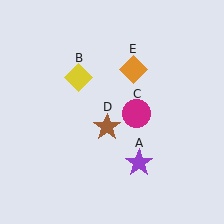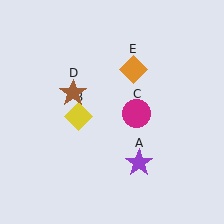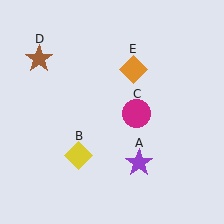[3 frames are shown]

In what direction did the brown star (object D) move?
The brown star (object D) moved up and to the left.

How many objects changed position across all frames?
2 objects changed position: yellow diamond (object B), brown star (object D).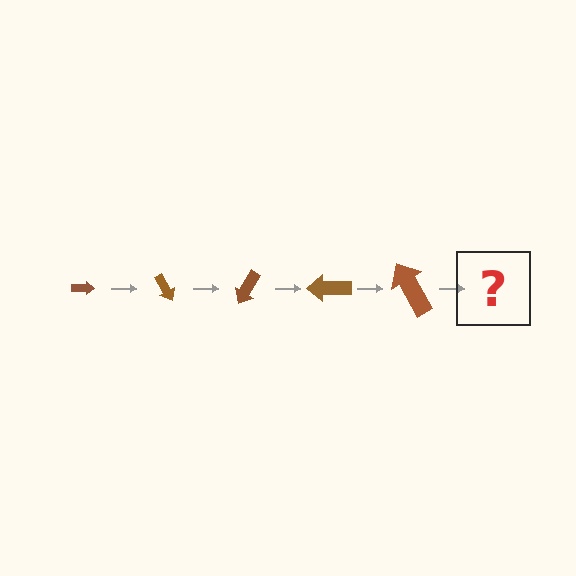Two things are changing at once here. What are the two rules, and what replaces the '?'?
The two rules are that the arrow grows larger each step and it rotates 60 degrees each step. The '?' should be an arrow, larger than the previous one and rotated 300 degrees from the start.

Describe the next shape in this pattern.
It should be an arrow, larger than the previous one and rotated 300 degrees from the start.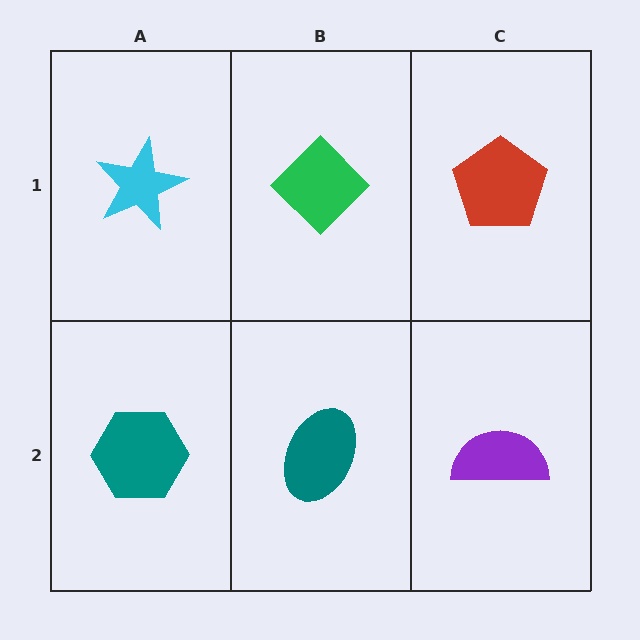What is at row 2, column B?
A teal ellipse.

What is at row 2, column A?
A teal hexagon.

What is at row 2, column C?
A purple semicircle.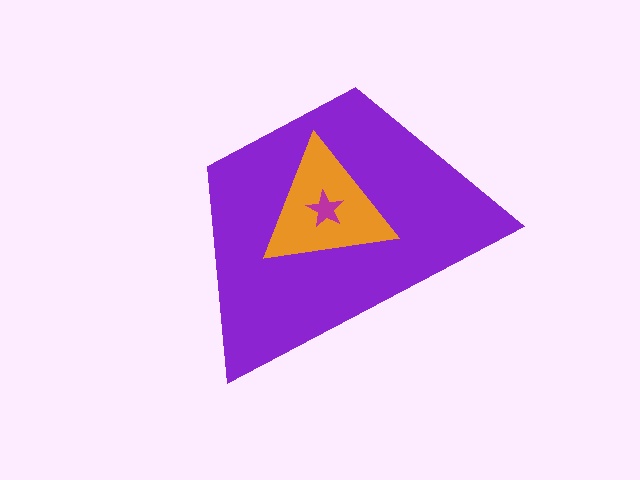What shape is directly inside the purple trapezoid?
The orange triangle.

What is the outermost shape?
The purple trapezoid.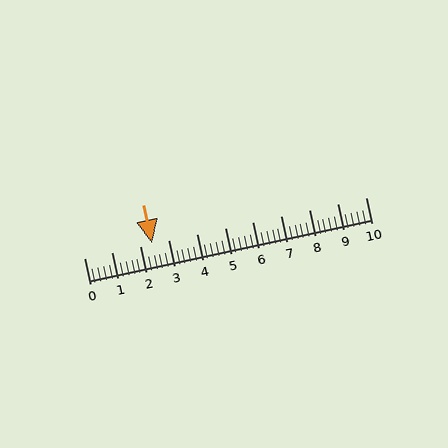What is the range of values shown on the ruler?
The ruler shows values from 0 to 10.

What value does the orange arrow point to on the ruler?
The orange arrow points to approximately 2.4.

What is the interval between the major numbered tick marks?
The major tick marks are spaced 1 units apart.